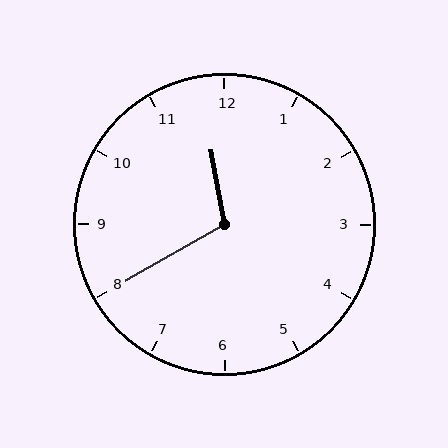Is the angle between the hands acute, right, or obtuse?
It is obtuse.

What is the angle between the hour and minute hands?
Approximately 110 degrees.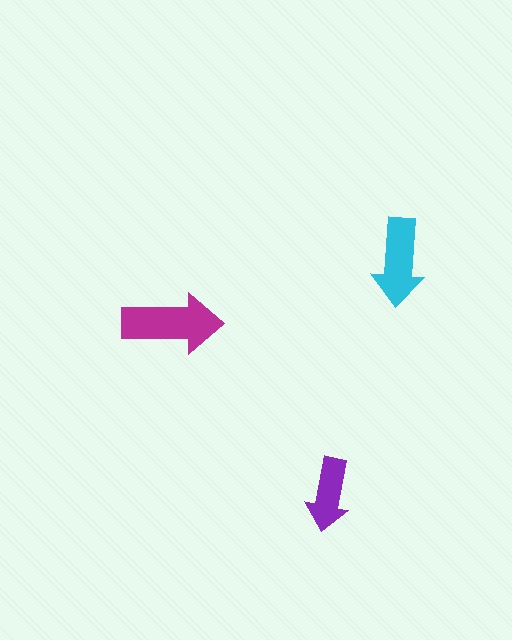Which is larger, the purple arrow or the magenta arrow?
The magenta one.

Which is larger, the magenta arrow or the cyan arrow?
The magenta one.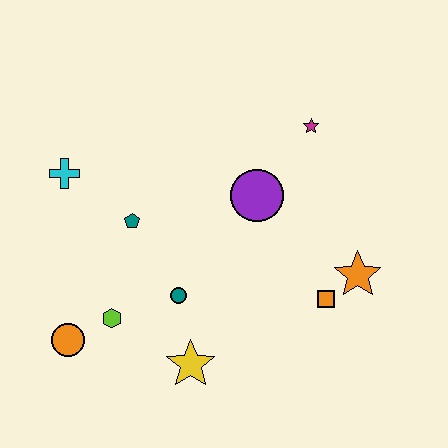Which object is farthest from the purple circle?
The orange circle is farthest from the purple circle.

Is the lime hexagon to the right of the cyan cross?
Yes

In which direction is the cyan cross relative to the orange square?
The cyan cross is to the left of the orange square.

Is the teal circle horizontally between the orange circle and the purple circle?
Yes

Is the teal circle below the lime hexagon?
No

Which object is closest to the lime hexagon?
The orange circle is closest to the lime hexagon.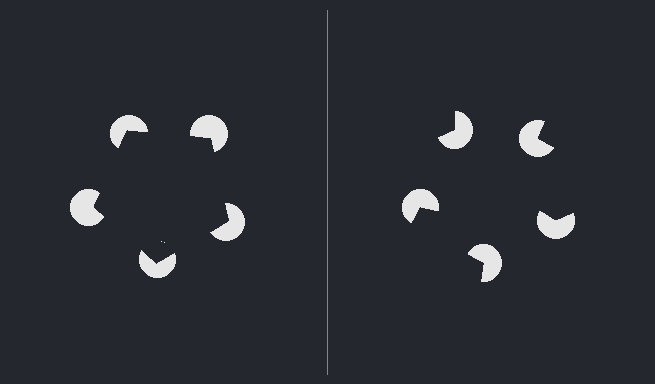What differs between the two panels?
The pac-man discs are positioned identically on both sides; only the wedge orientations differ. On the left they align to a pentagon; on the right they are misaligned.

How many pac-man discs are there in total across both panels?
10 — 5 on each side.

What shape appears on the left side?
An illusory pentagon.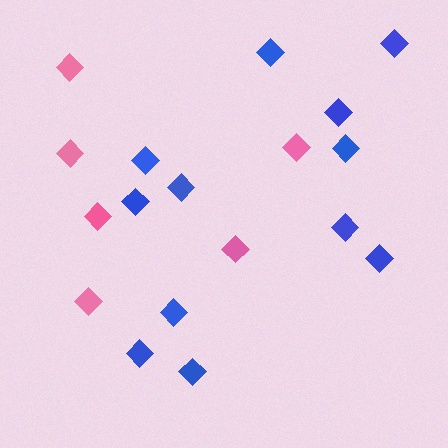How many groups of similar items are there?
There are 2 groups: one group of blue diamonds (12) and one group of pink diamonds (6).